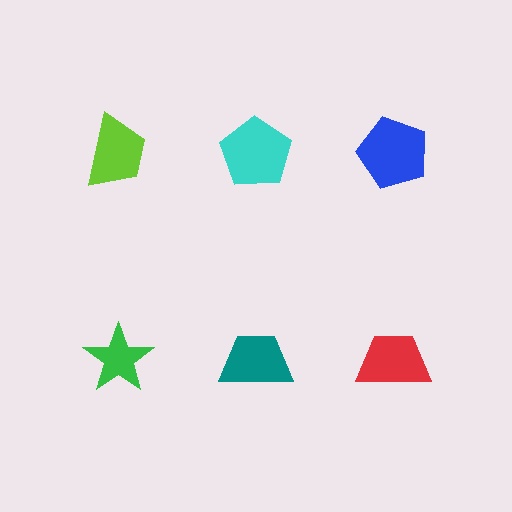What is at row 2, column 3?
A red trapezoid.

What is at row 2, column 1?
A green star.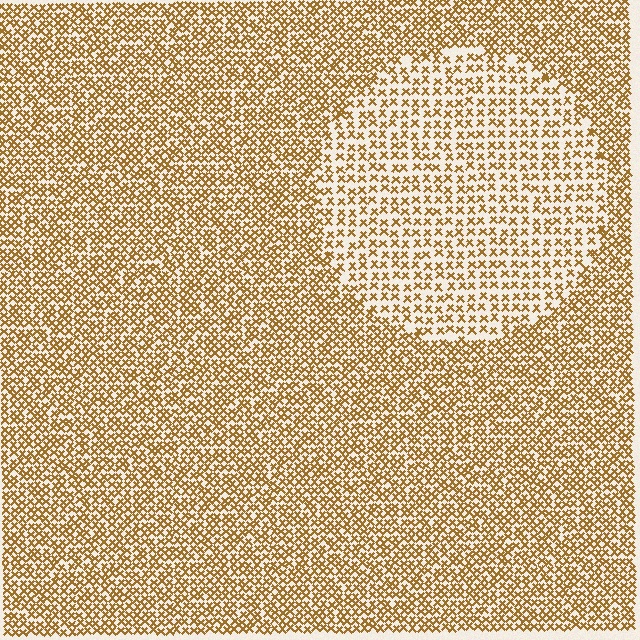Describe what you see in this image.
The image contains small brown elements arranged at two different densities. A circle-shaped region is visible where the elements are less densely packed than the surrounding area.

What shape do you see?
I see a circle.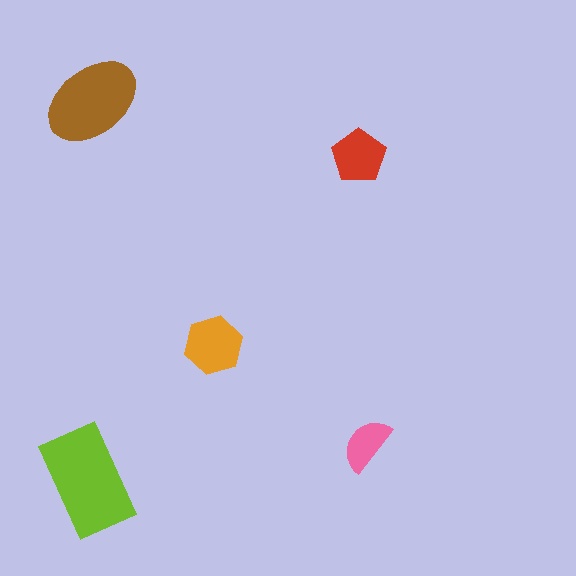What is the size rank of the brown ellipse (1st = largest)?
2nd.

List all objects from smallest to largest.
The pink semicircle, the red pentagon, the orange hexagon, the brown ellipse, the lime rectangle.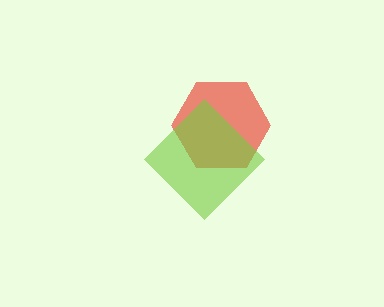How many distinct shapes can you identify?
There are 2 distinct shapes: a red hexagon, a lime diamond.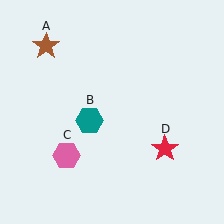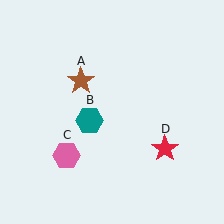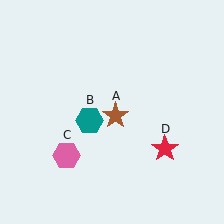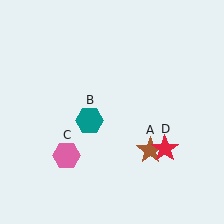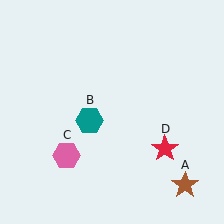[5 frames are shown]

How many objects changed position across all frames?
1 object changed position: brown star (object A).